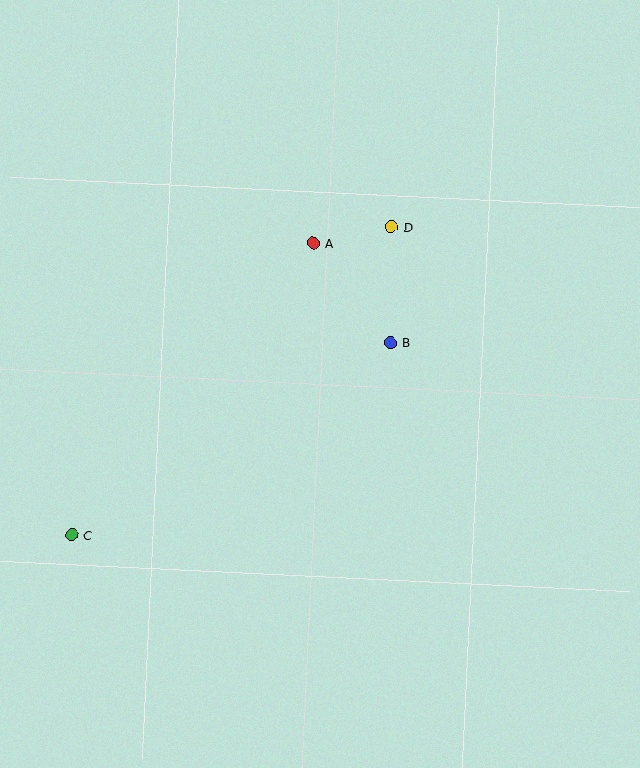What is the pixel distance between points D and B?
The distance between D and B is 116 pixels.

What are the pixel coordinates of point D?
Point D is at (391, 227).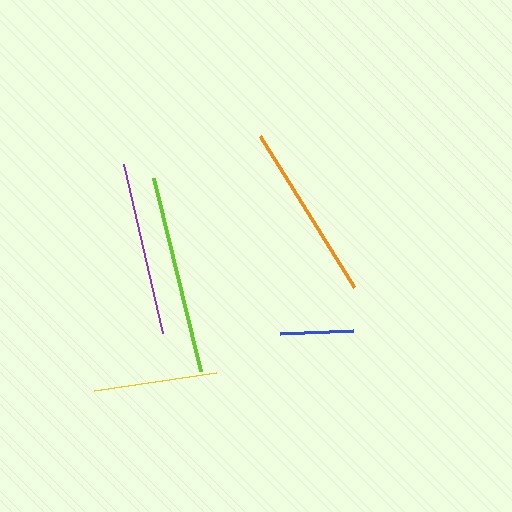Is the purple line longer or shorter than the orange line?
The orange line is longer than the purple line.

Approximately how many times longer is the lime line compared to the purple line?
The lime line is approximately 1.1 times the length of the purple line.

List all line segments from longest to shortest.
From longest to shortest: lime, orange, purple, yellow, blue.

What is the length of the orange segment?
The orange segment is approximately 178 pixels long.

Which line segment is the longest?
The lime line is the longest at approximately 199 pixels.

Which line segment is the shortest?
The blue line is the shortest at approximately 73 pixels.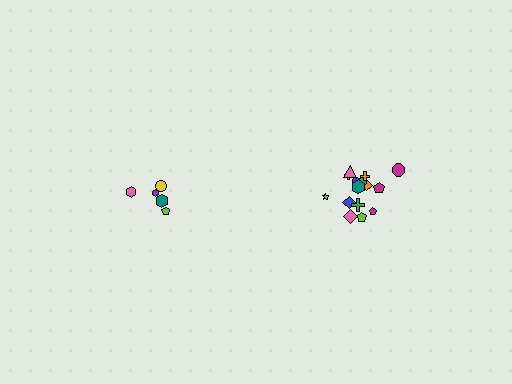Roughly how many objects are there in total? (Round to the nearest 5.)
Roughly 20 objects in total.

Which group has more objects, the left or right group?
The right group.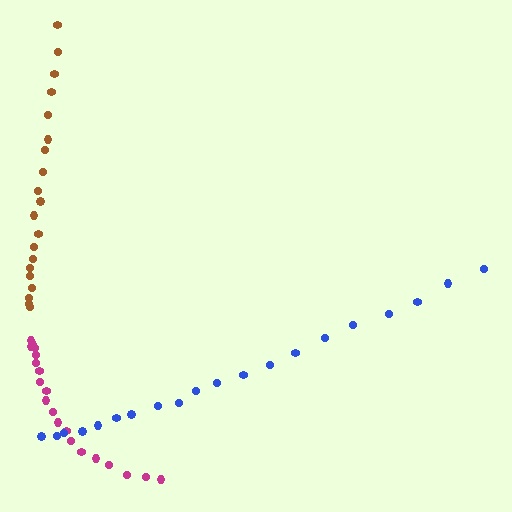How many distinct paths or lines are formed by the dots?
There are 3 distinct paths.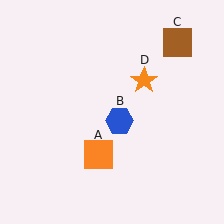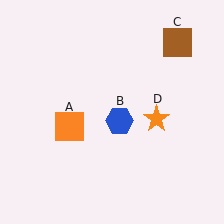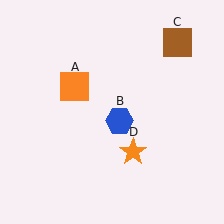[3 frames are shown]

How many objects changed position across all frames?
2 objects changed position: orange square (object A), orange star (object D).